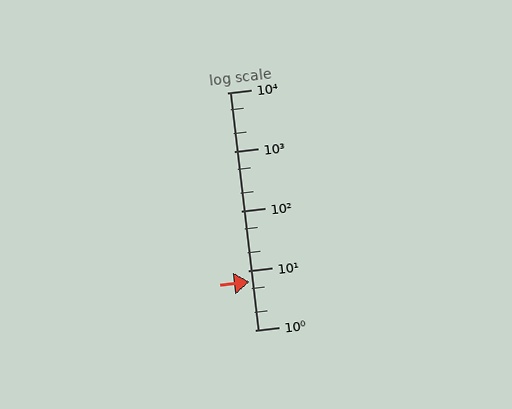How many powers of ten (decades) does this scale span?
The scale spans 4 decades, from 1 to 10000.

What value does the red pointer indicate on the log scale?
The pointer indicates approximately 6.4.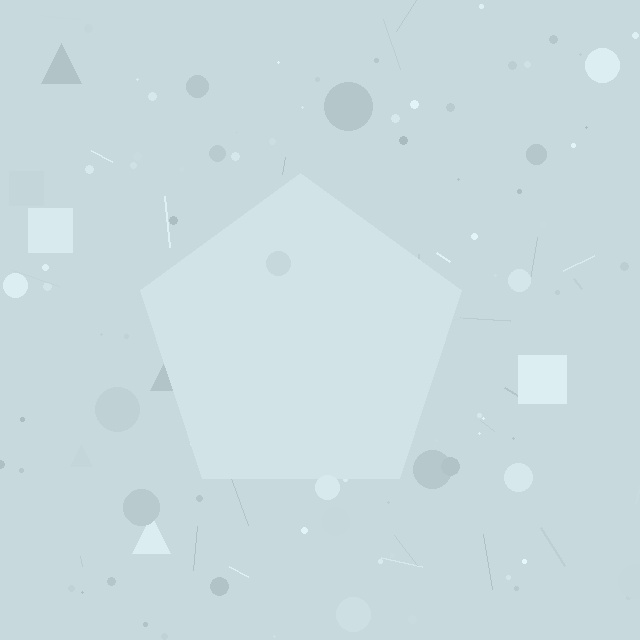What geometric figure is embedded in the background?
A pentagon is embedded in the background.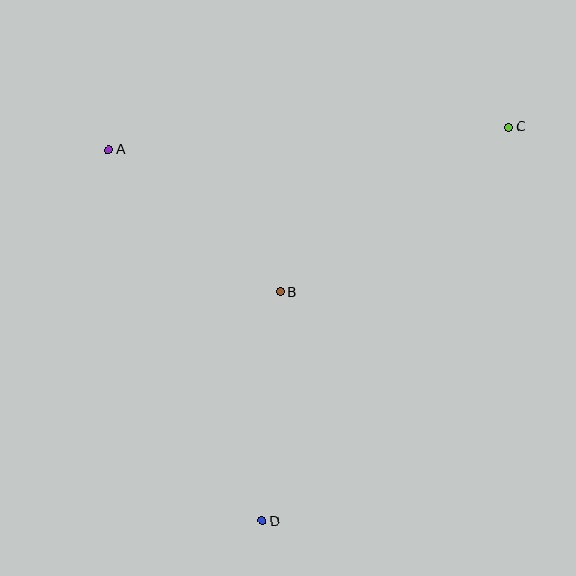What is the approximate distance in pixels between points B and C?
The distance between B and C is approximately 282 pixels.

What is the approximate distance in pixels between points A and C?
The distance between A and C is approximately 401 pixels.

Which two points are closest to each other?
Points A and B are closest to each other.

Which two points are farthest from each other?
Points C and D are farthest from each other.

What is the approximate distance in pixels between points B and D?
The distance between B and D is approximately 230 pixels.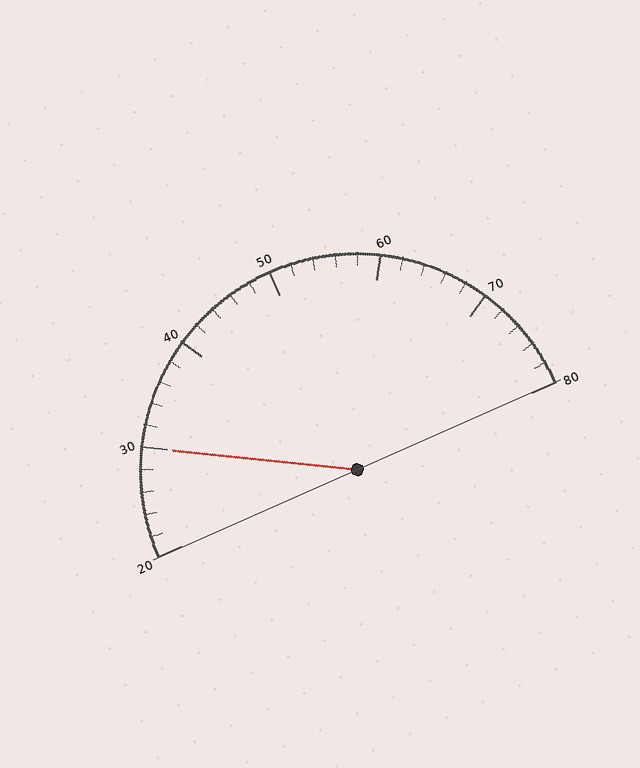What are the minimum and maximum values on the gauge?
The gauge ranges from 20 to 80.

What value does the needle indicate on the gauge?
The needle indicates approximately 30.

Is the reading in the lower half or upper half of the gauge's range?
The reading is in the lower half of the range (20 to 80).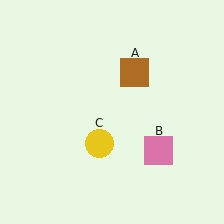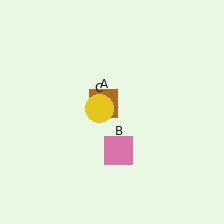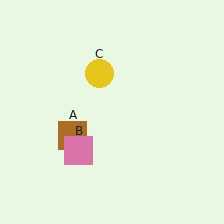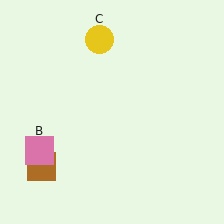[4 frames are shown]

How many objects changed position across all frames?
3 objects changed position: brown square (object A), pink square (object B), yellow circle (object C).